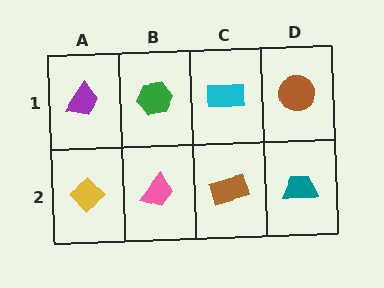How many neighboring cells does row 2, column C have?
3.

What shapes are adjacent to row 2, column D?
A brown circle (row 1, column D), a brown rectangle (row 2, column C).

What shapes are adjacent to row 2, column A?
A purple trapezoid (row 1, column A), a pink trapezoid (row 2, column B).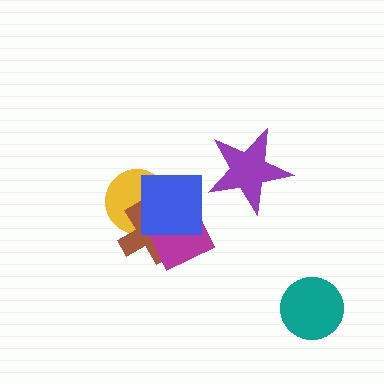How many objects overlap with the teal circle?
0 objects overlap with the teal circle.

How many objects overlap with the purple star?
0 objects overlap with the purple star.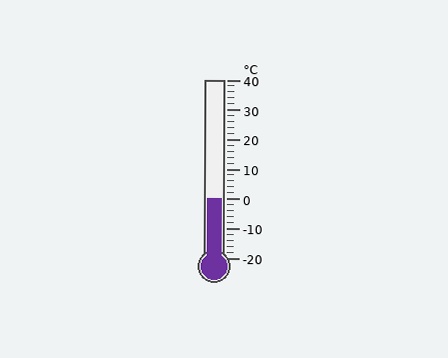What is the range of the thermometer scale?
The thermometer scale ranges from -20°C to 40°C.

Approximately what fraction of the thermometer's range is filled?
The thermometer is filled to approximately 35% of its range.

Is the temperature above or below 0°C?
The temperature is at 0°C.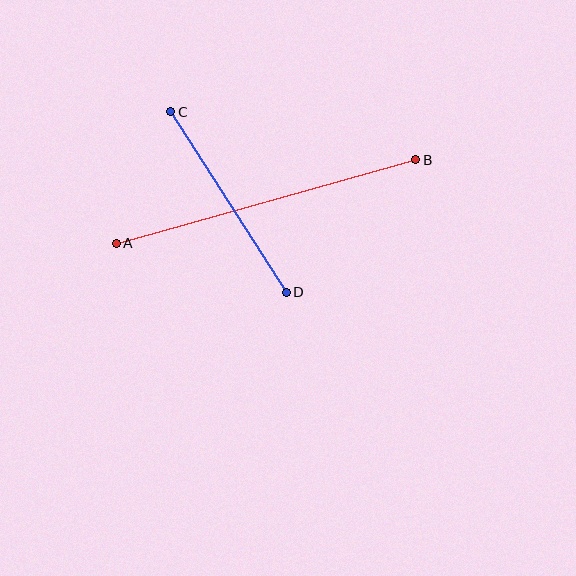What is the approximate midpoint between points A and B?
The midpoint is at approximately (266, 201) pixels.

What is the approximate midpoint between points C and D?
The midpoint is at approximately (228, 202) pixels.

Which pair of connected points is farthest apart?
Points A and B are farthest apart.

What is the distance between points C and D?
The distance is approximately 214 pixels.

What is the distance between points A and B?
The distance is approximately 311 pixels.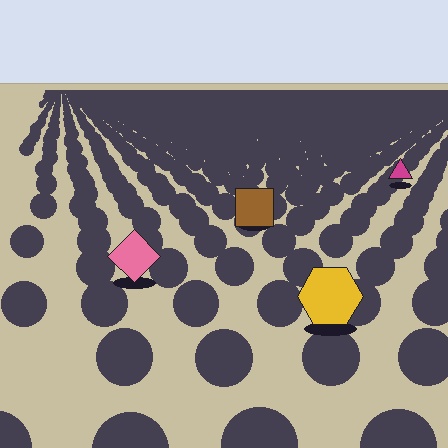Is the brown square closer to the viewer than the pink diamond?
No. The pink diamond is closer — you can tell from the texture gradient: the ground texture is coarser near it.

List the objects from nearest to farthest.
From nearest to farthest: the yellow hexagon, the pink diamond, the brown square, the magenta triangle.